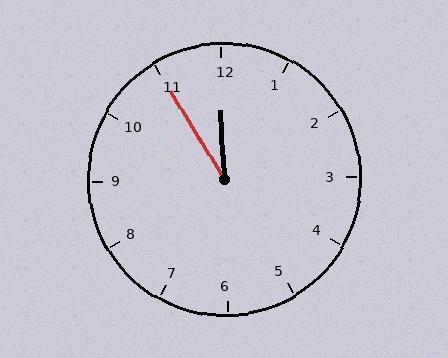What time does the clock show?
11:55.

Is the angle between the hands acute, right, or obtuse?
It is acute.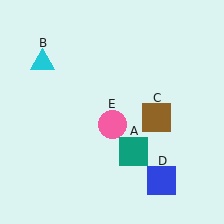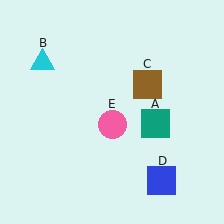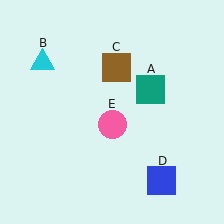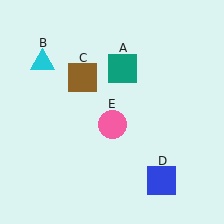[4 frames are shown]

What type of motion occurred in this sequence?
The teal square (object A), brown square (object C) rotated counterclockwise around the center of the scene.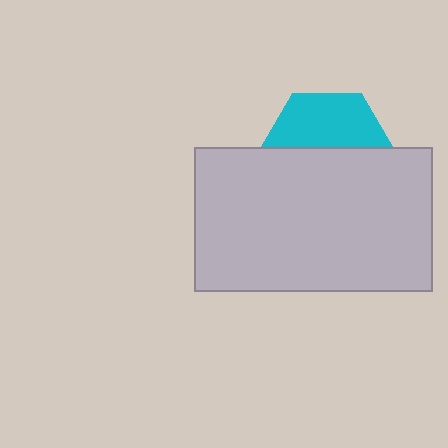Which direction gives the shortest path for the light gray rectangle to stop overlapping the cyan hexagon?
Moving down gives the shortest separation.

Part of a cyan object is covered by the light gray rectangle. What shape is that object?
It is a hexagon.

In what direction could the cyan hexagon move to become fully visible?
The cyan hexagon could move up. That would shift it out from behind the light gray rectangle entirely.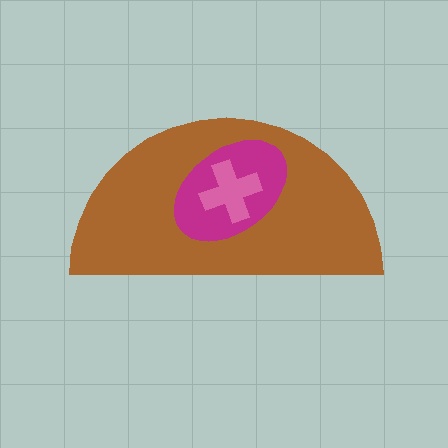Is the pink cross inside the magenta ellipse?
Yes.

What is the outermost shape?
The brown semicircle.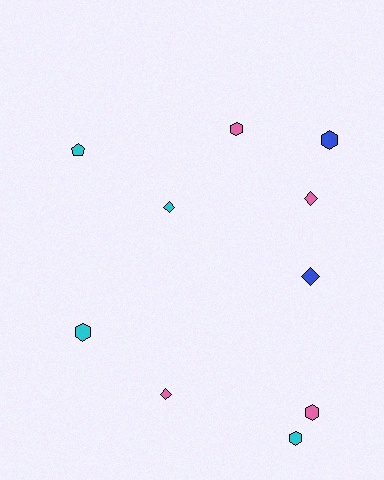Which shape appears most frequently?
Hexagon, with 5 objects.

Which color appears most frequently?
Cyan, with 4 objects.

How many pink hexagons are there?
There are 2 pink hexagons.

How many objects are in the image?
There are 10 objects.